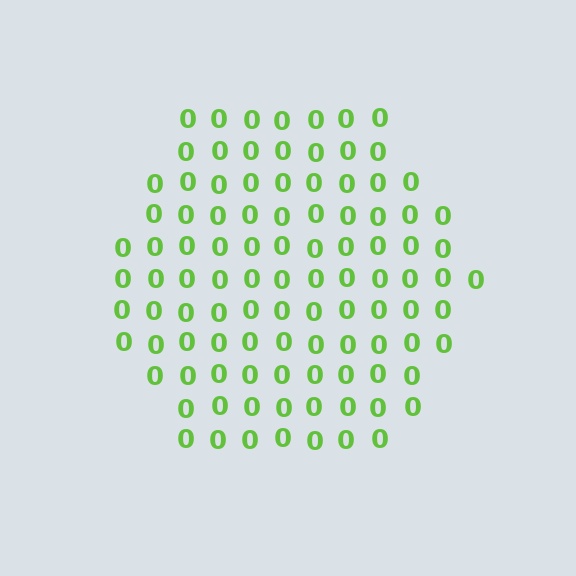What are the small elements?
The small elements are digit 0's.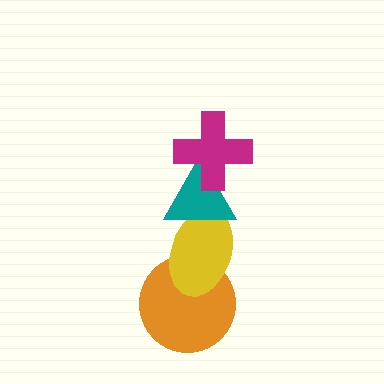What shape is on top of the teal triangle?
The magenta cross is on top of the teal triangle.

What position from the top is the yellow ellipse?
The yellow ellipse is 3rd from the top.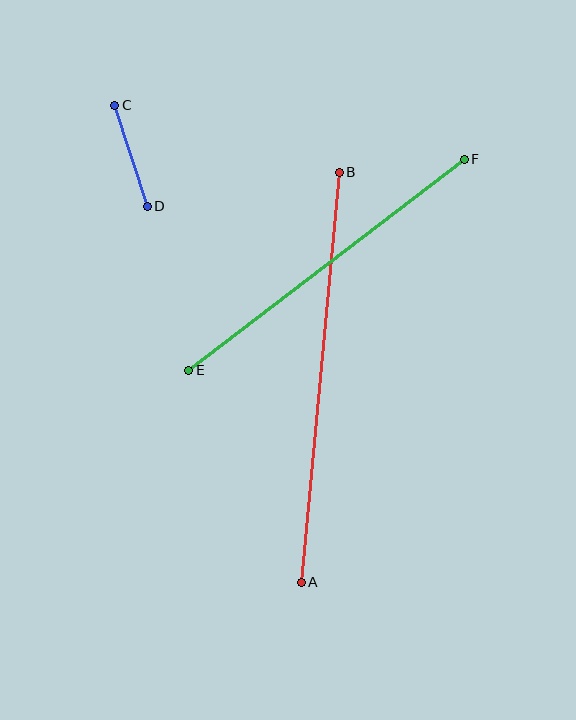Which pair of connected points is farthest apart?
Points A and B are farthest apart.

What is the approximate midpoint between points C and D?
The midpoint is at approximately (131, 156) pixels.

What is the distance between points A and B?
The distance is approximately 412 pixels.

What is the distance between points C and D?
The distance is approximately 106 pixels.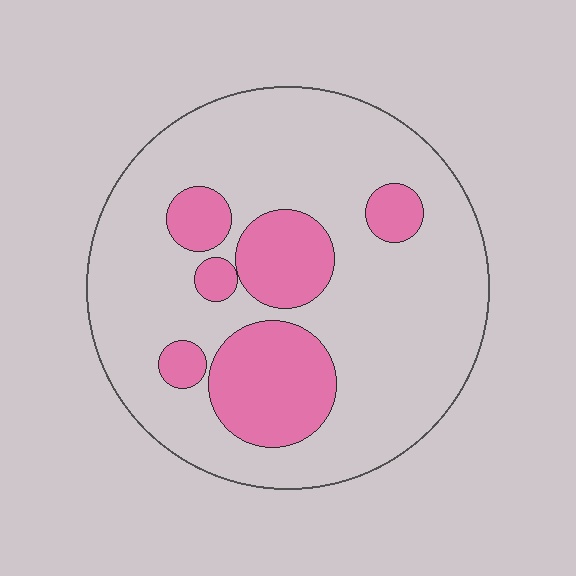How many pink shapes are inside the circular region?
6.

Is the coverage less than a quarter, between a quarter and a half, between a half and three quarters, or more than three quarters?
Less than a quarter.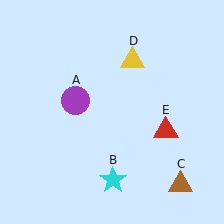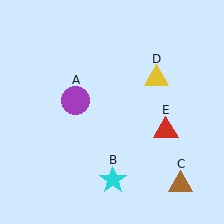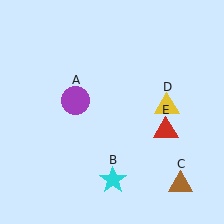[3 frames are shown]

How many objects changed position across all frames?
1 object changed position: yellow triangle (object D).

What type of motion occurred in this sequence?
The yellow triangle (object D) rotated clockwise around the center of the scene.